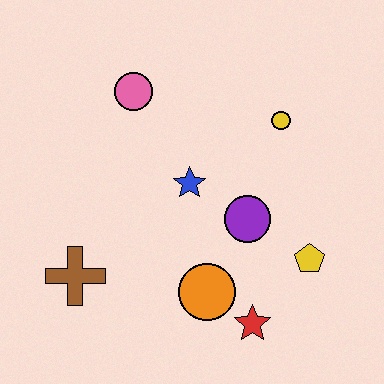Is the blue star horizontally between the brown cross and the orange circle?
Yes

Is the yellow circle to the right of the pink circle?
Yes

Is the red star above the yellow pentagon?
No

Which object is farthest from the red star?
The pink circle is farthest from the red star.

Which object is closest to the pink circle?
The blue star is closest to the pink circle.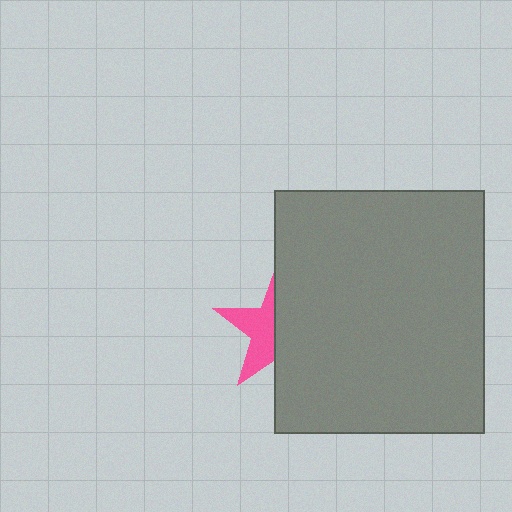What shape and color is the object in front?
The object in front is a gray rectangle.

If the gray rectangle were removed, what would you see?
You would see the complete pink star.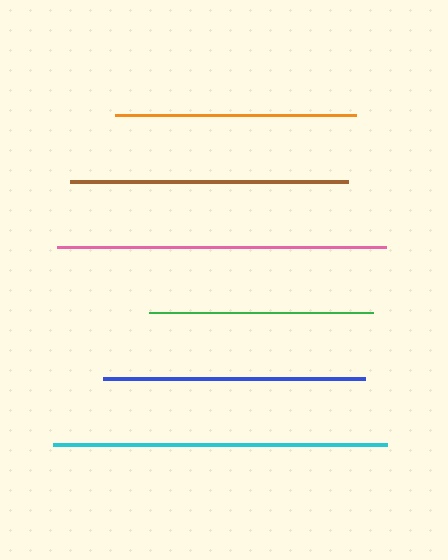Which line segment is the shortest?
The green line is the shortest at approximately 224 pixels.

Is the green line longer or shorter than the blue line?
The blue line is longer than the green line.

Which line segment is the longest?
The cyan line is the longest at approximately 335 pixels.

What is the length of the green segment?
The green segment is approximately 224 pixels long.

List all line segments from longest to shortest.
From longest to shortest: cyan, pink, brown, blue, orange, green.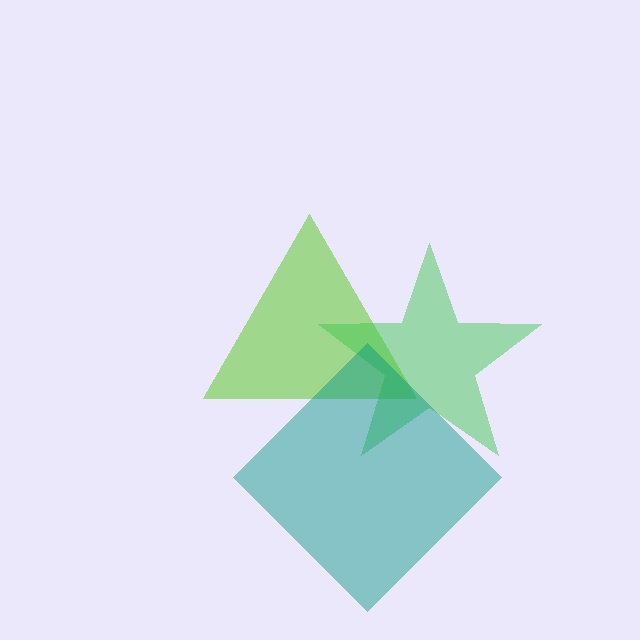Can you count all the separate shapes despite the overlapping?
Yes, there are 3 separate shapes.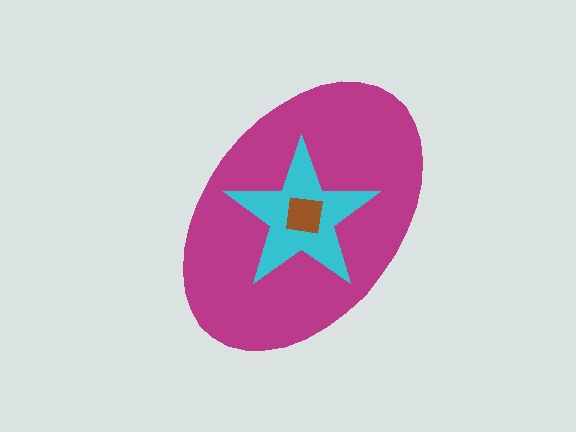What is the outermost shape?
The magenta ellipse.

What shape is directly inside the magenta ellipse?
The cyan star.